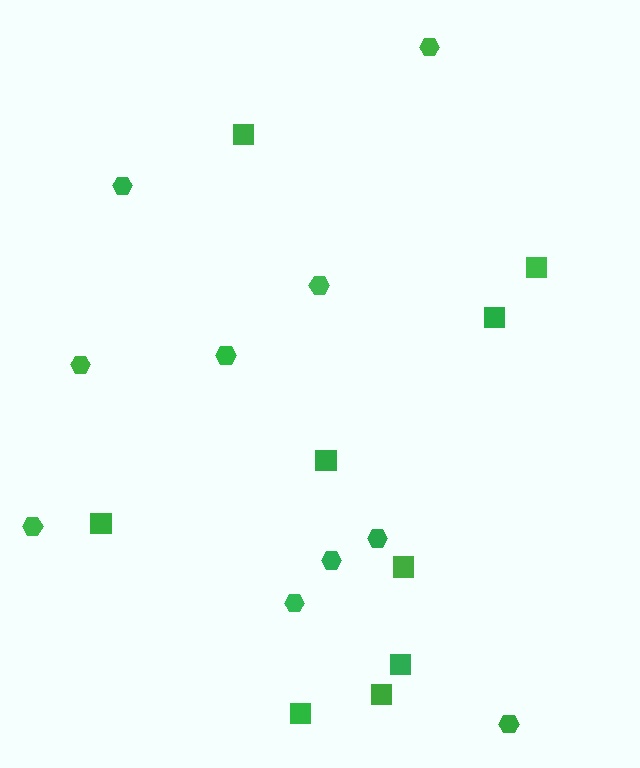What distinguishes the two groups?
There are 2 groups: one group of squares (9) and one group of hexagons (10).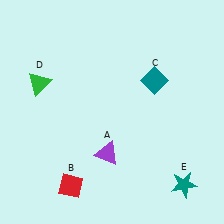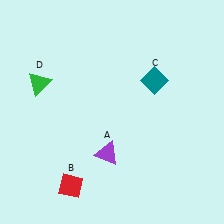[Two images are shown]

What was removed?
The teal star (E) was removed in Image 2.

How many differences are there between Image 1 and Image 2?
There is 1 difference between the two images.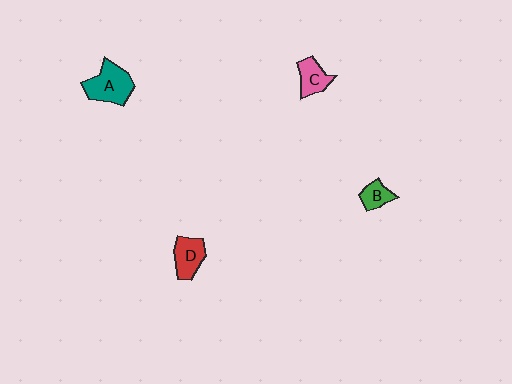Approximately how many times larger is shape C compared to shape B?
Approximately 1.3 times.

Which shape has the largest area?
Shape A (teal).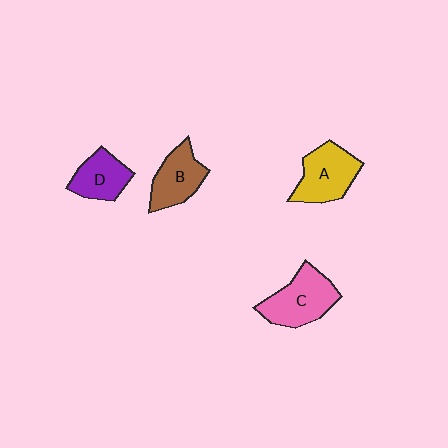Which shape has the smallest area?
Shape D (purple).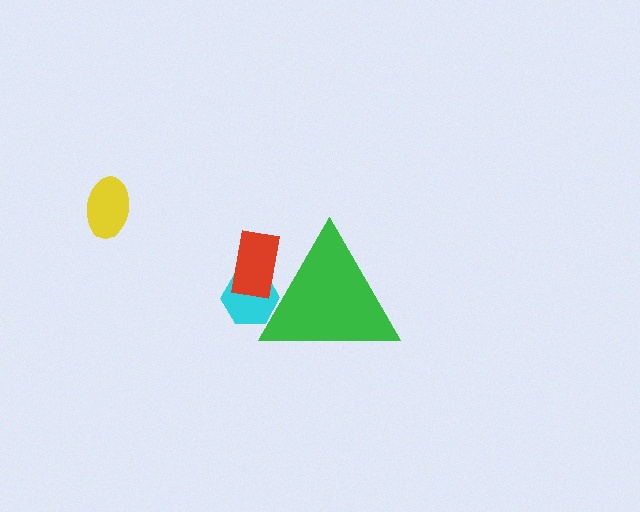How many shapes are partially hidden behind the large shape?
2 shapes are partially hidden.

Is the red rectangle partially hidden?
Yes, the red rectangle is partially hidden behind the green triangle.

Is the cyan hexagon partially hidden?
Yes, the cyan hexagon is partially hidden behind the green triangle.